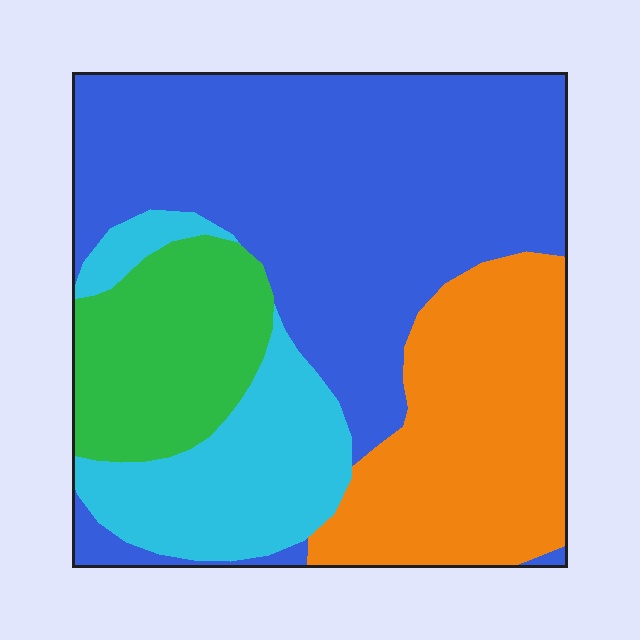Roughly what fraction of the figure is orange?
Orange takes up less than a quarter of the figure.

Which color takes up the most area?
Blue, at roughly 45%.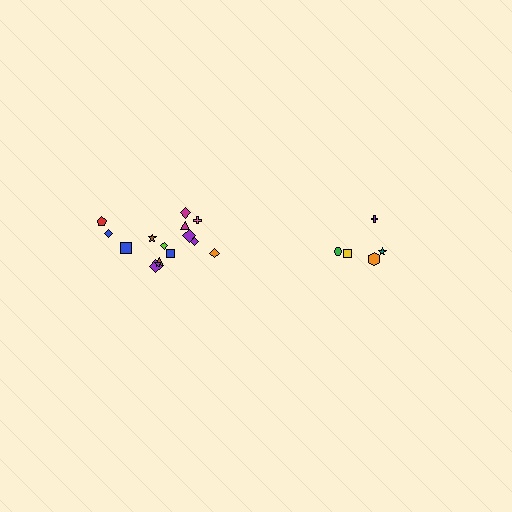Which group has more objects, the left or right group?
The left group.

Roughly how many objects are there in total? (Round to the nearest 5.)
Roughly 20 objects in total.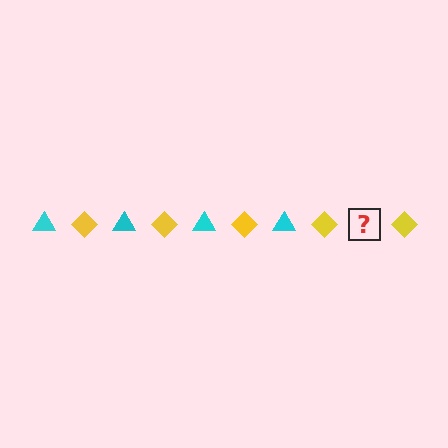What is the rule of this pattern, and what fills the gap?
The rule is that the pattern alternates between cyan triangle and yellow diamond. The gap should be filled with a cyan triangle.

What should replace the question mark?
The question mark should be replaced with a cyan triangle.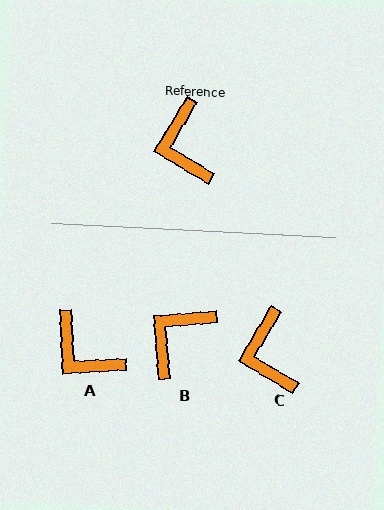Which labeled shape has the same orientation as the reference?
C.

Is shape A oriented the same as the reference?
No, it is off by about 34 degrees.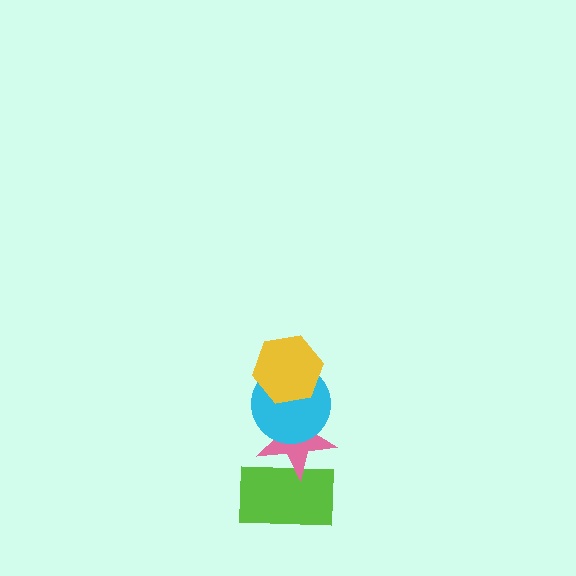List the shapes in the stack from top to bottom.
From top to bottom: the yellow hexagon, the cyan circle, the pink star, the lime rectangle.